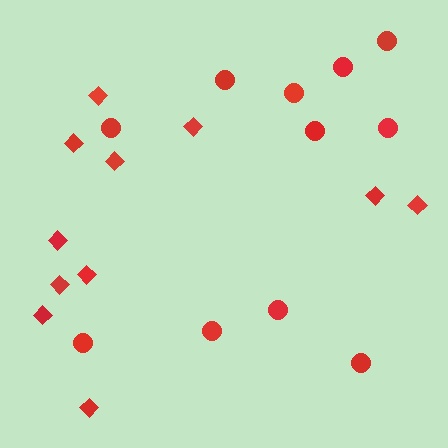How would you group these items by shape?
There are 2 groups: one group of diamonds (11) and one group of circles (11).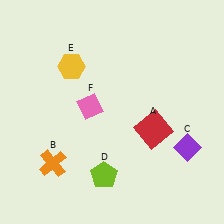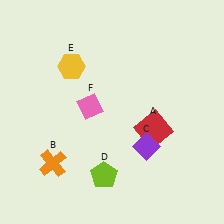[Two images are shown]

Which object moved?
The purple diamond (C) moved left.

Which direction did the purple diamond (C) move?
The purple diamond (C) moved left.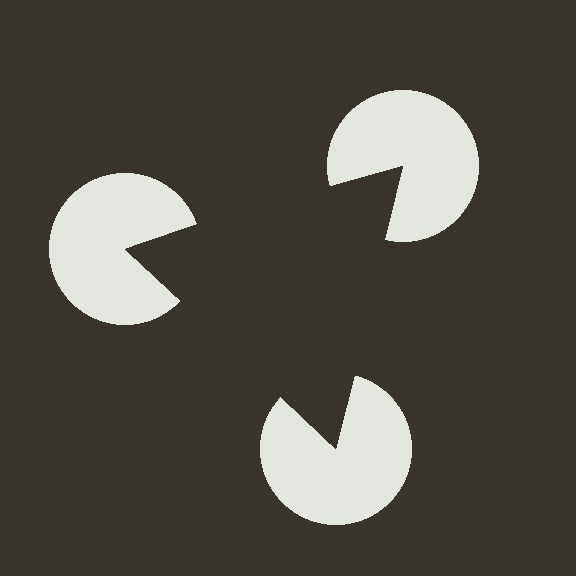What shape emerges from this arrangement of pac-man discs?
An illusory triangle — its edges are inferred from the aligned wedge cuts in the pac-man discs, not physically drawn.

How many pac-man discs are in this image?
There are 3 — one at each vertex of the illusory triangle.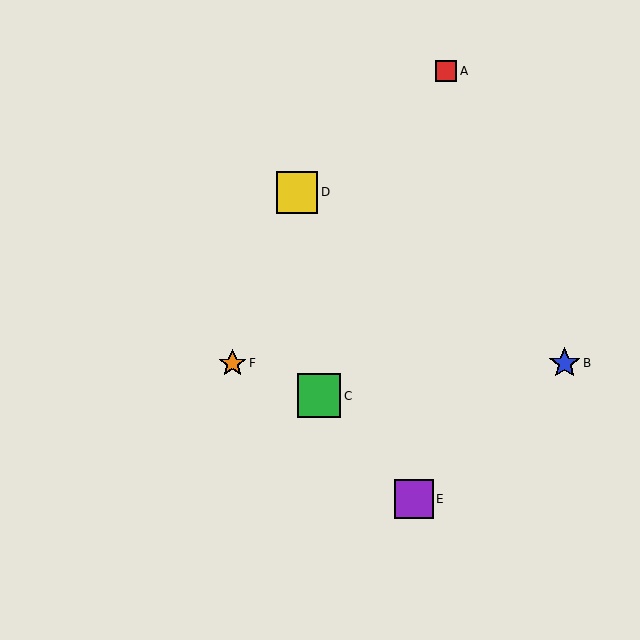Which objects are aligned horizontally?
Objects B, F are aligned horizontally.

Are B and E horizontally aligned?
No, B is at y≈363 and E is at y≈499.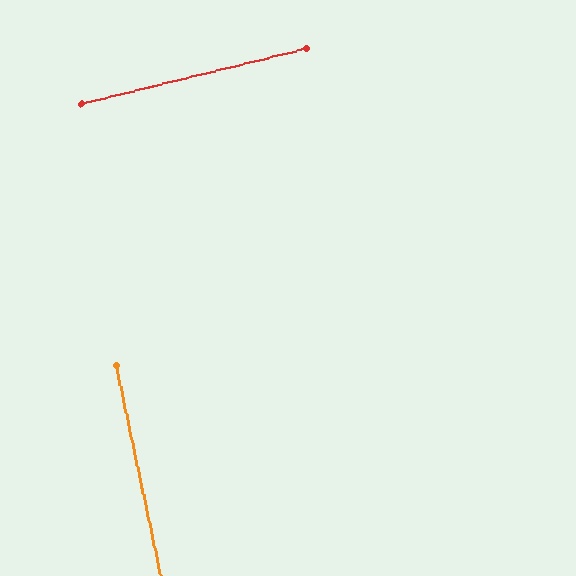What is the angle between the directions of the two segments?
Approximately 88 degrees.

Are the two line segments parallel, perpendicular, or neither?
Perpendicular — they meet at approximately 88°.